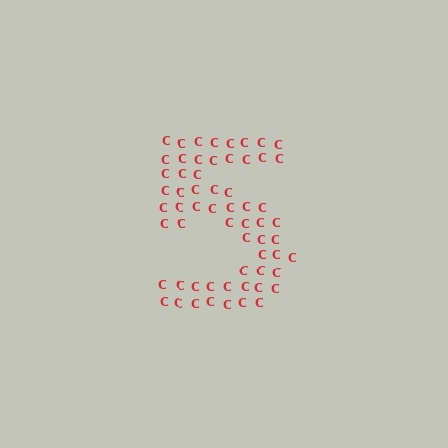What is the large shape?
The large shape is the digit 5.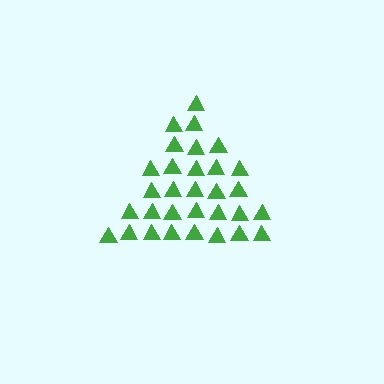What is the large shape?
The large shape is a triangle.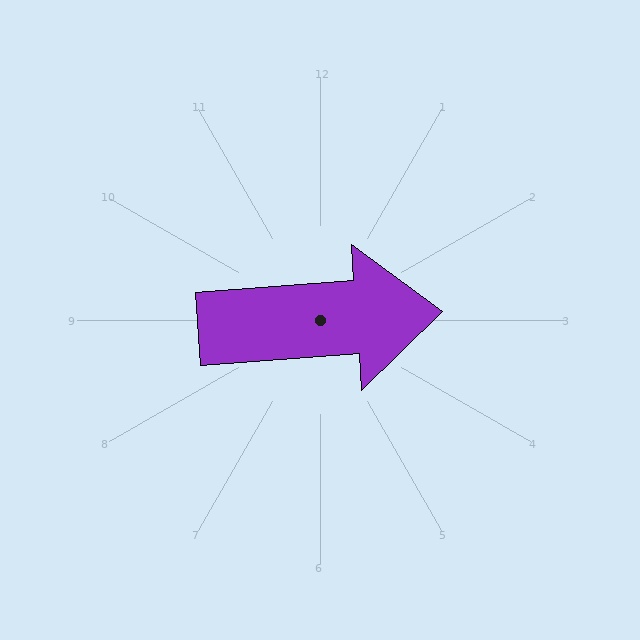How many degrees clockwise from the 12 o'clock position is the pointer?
Approximately 86 degrees.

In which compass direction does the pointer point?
East.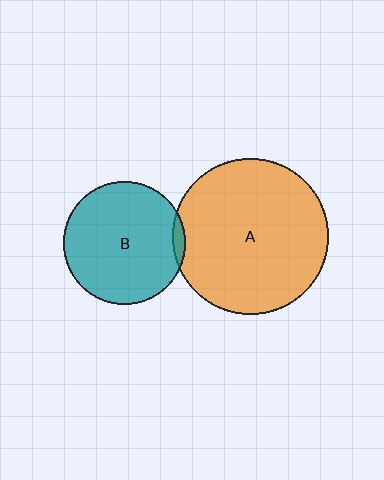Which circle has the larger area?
Circle A (orange).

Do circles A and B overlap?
Yes.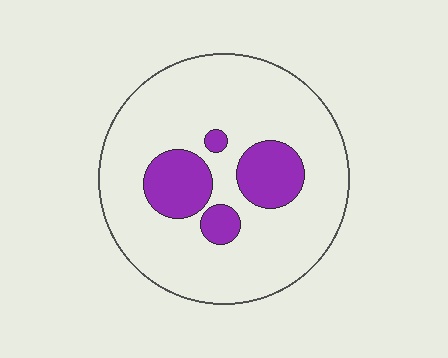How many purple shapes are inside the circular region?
4.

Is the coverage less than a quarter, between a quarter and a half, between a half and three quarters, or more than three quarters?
Less than a quarter.